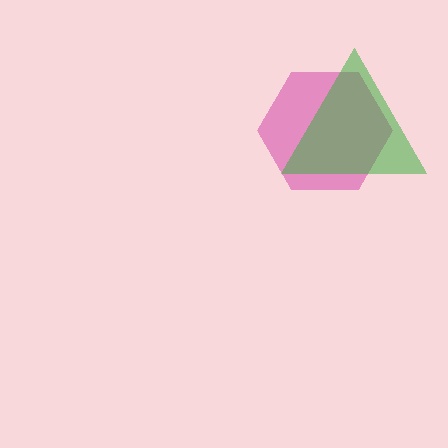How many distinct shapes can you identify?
There are 2 distinct shapes: a pink hexagon, a green triangle.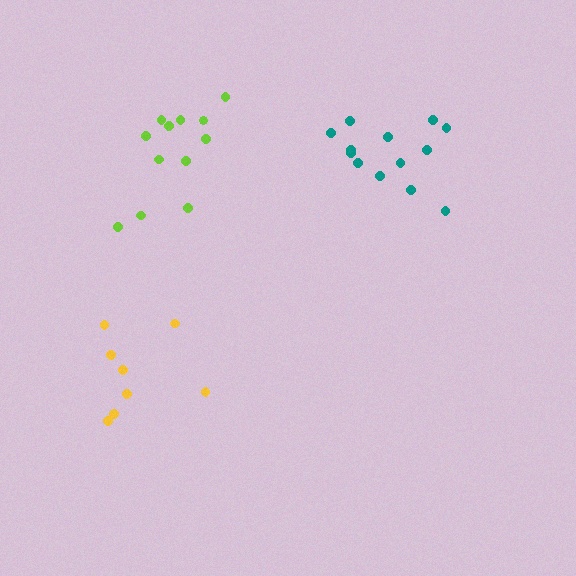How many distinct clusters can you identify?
There are 3 distinct clusters.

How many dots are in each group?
Group 1: 13 dots, Group 2: 8 dots, Group 3: 12 dots (33 total).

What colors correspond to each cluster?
The clusters are colored: teal, yellow, lime.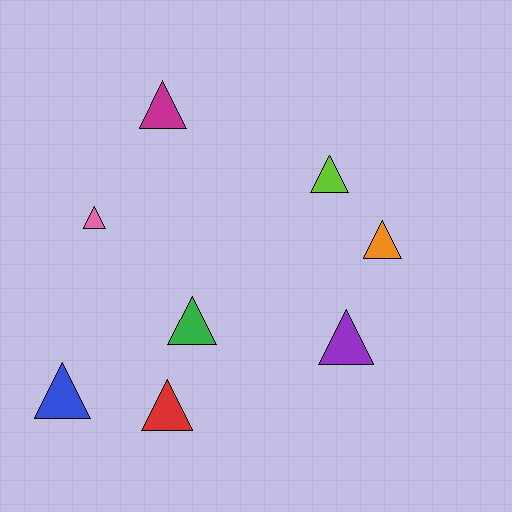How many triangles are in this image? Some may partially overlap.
There are 8 triangles.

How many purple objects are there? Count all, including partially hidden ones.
There is 1 purple object.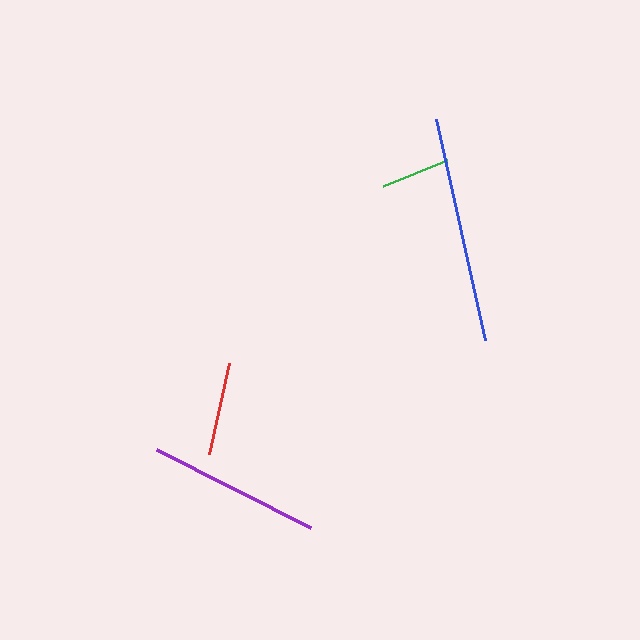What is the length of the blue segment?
The blue segment is approximately 227 pixels long.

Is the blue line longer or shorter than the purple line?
The blue line is longer than the purple line.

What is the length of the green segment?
The green segment is approximately 70 pixels long.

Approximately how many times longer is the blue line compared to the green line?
The blue line is approximately 3.2 times the length of the green line.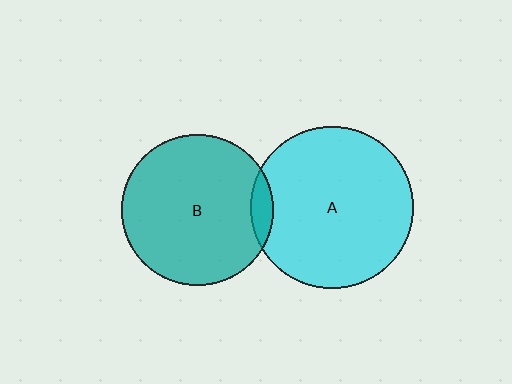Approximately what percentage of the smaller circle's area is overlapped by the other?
Approximately 5%.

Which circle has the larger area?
Circle A (cyan).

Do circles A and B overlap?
Yes.